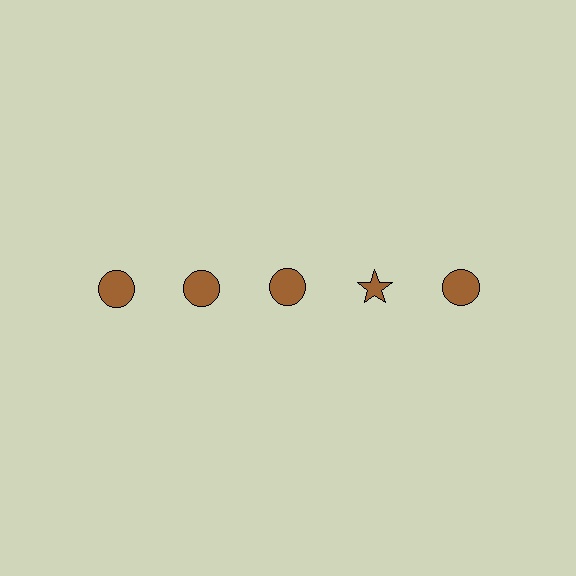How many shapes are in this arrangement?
There are 5 shapes arranged in a grid pattern.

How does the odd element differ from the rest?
It has a different shape: star instead of circle.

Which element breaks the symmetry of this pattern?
The brown star in the top row, second from right column breaks the symmetry. All other shapes are brown circles.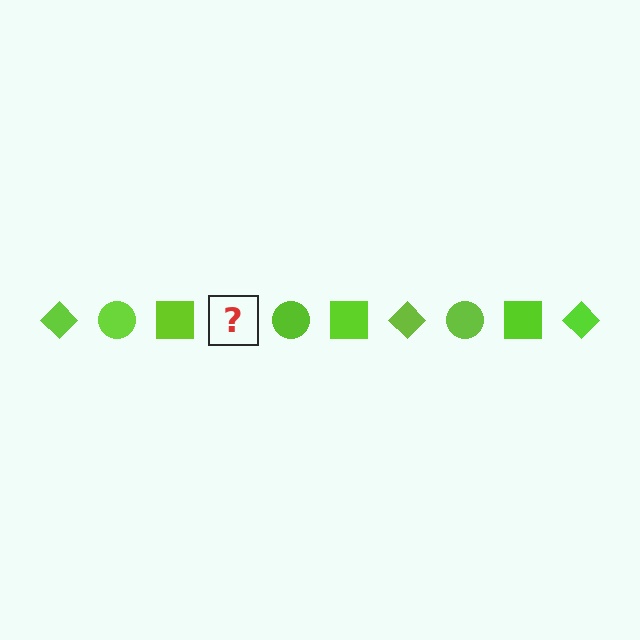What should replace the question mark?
The question mark should be replaced with a lime diamond.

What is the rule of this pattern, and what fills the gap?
The rule is that the pattern cycles through diamond, circle, square shapes in lime. The gap should be filled with a lime diamond.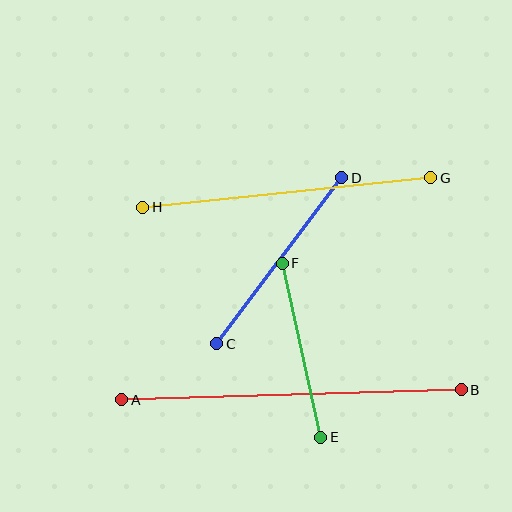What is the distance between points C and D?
The distance is approximately 208 pixels.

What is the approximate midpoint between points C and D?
The midpoint is at approximately (279, 261) pixels.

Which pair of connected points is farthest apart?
Points A and B are farthest apart.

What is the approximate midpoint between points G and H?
The midpoint is at approximately (287, 192) pixels.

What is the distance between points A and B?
The distance is approximately 340 pixels.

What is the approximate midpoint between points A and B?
The midpoint is at approximately (292, 395) pixels.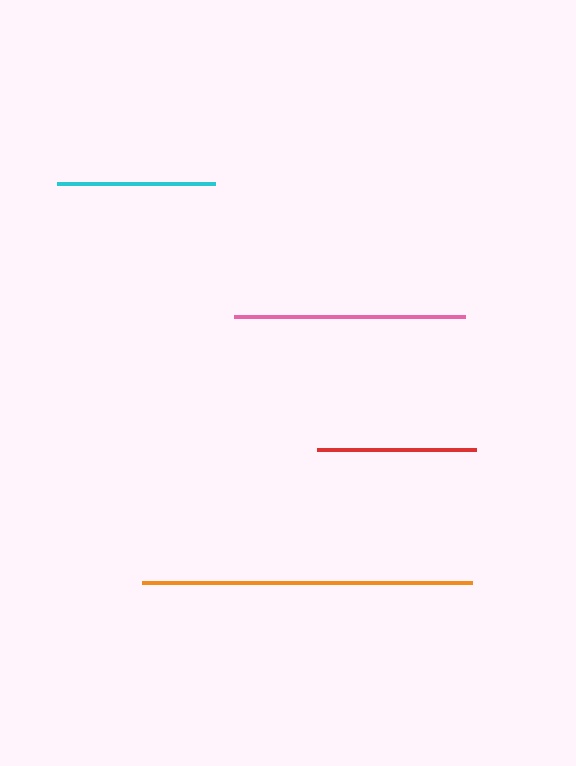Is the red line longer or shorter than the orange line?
The orange line is longer than the red line.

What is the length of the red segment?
The red segment is approximately 159 pixels long.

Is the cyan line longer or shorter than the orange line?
The orange line is longer than the cyan line.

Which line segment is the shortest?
The cyan line is the shortest at approximately 158 pixels.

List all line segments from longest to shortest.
From longest to shortest: orange, pink, red, cyan.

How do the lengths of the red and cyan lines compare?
The red and cyan lines are approximately the same length.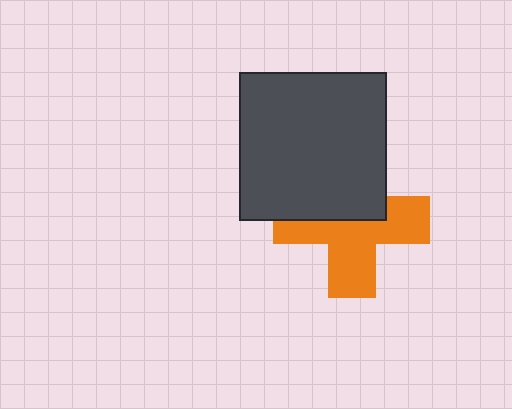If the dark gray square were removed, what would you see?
You would see the complete orange cross.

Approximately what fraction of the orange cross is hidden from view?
Roughly 44% of the orange cross is hidden behind the dark gray square.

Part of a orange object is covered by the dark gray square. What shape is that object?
It is a cross.